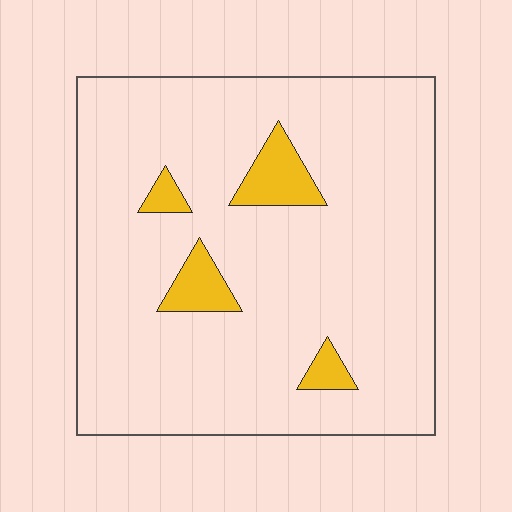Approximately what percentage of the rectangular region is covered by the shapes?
Approximately 10%.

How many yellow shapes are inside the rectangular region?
4.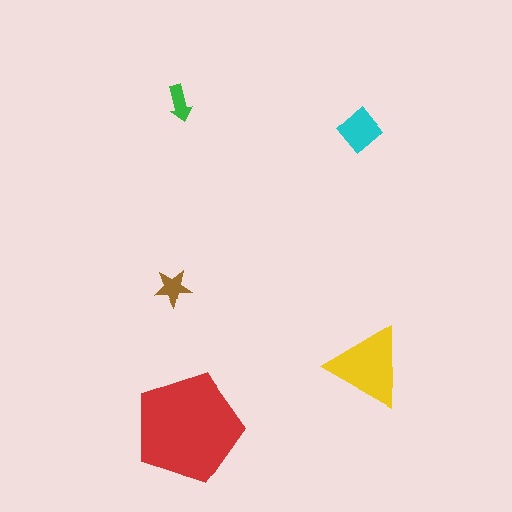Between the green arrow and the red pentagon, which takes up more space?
The red pentagon.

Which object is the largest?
The red pentagon.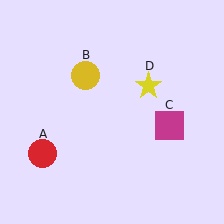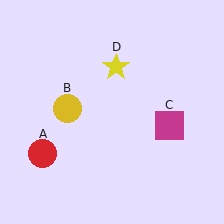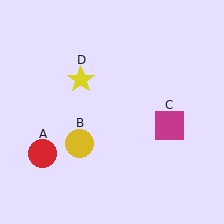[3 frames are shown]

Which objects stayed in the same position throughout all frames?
Red circle (object A) and magenta square (object C) remained stationary.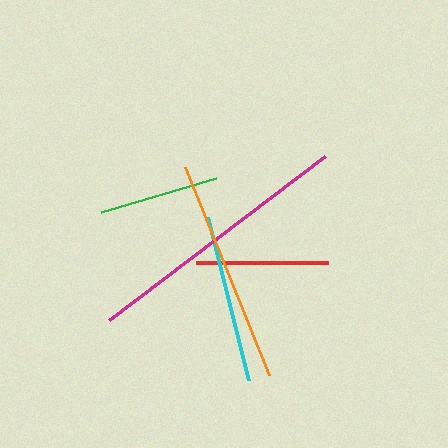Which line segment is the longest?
The magenta line is the longest at approximately 271 pixels.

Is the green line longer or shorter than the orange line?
The orange line is longer than the green line.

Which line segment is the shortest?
The green line is the shortest at approximately 120 pixels.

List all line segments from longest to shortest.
From longest to shortest: magenta, orange, cyan, red, green.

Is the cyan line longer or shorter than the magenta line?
The magenta line is longer than the cyan line.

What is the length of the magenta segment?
The magenta segment is approximately 271 pixels long.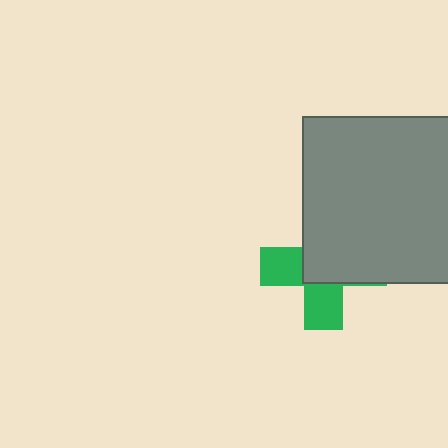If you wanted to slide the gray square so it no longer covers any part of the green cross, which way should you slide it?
Slide it toward the upper-right — that is the most direct way to separate the two shapes.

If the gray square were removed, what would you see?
You would see the complete green cross.